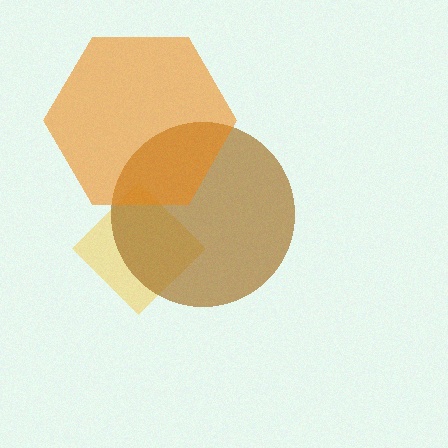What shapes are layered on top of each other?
The layered shapes are: a yellow diamond, a brown circle, an orange hexagon.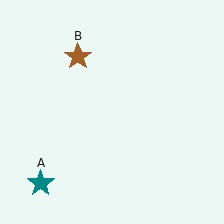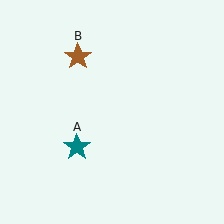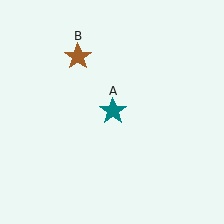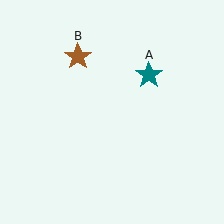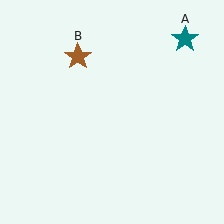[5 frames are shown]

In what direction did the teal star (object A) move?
The teal star (object A) moved up and to the right.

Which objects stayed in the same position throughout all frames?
Brown star (object B) remained stationary.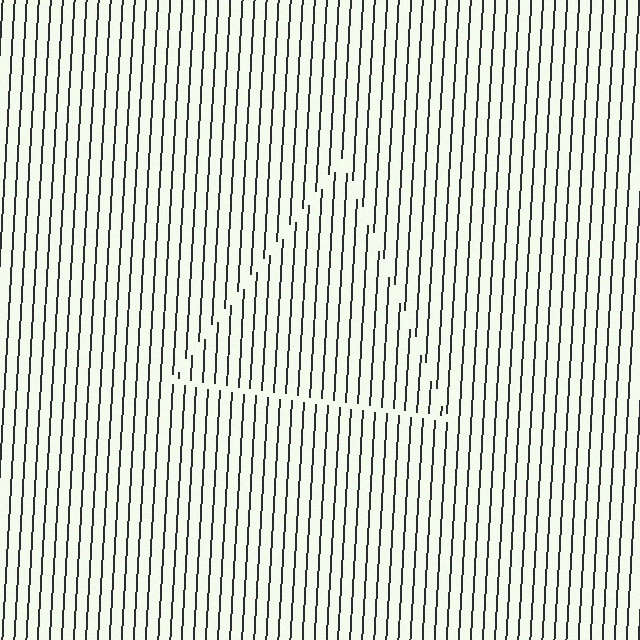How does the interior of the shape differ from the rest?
The interior of the shape contains the same grating, shifted by half a period — the contour is defined by the phase discontinuity where line-ends from the inner and outer gratings abut.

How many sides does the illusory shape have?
3 sides — the line-ends trace a triangle.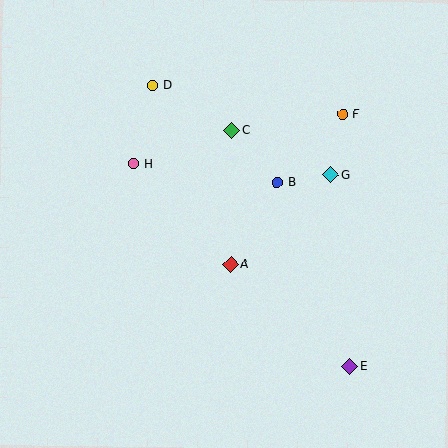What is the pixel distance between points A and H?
The distance between A and H is 140 pixels.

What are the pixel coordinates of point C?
Point C is at (232, 130).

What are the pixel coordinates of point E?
Point E is at (350, 366).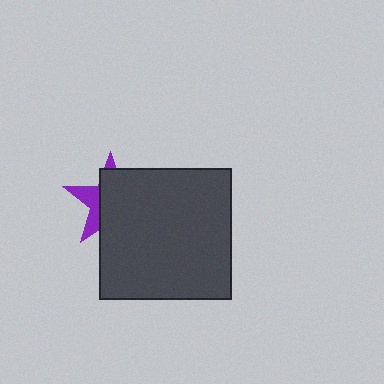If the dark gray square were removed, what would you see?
You would see the complete purple star.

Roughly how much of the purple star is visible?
A small part of it is visible (roughly 33%).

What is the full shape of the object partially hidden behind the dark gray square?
The partially hidden object is a purple star.